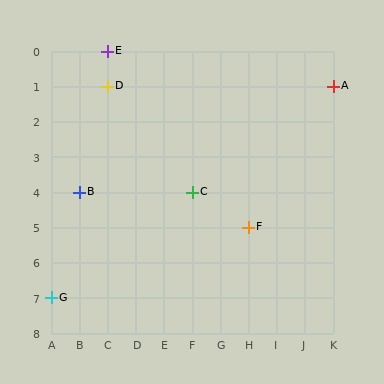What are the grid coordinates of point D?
Point D is at grid coordinates (C, 1).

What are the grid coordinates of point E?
Point E is at grid coordinates (C, 0).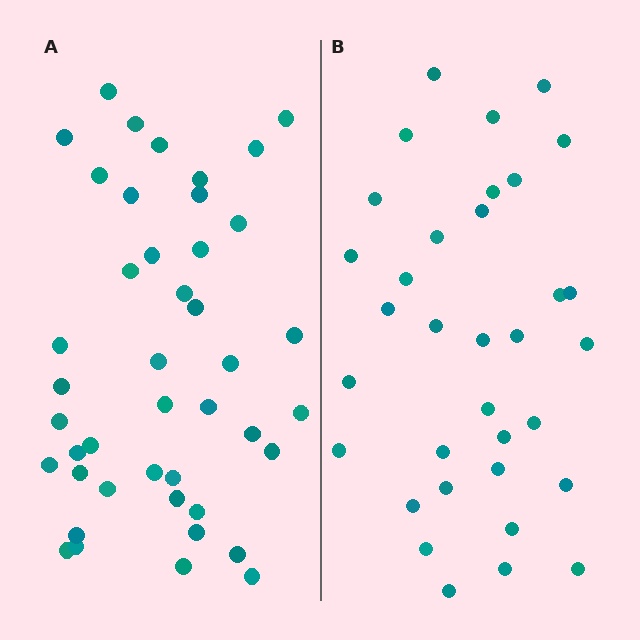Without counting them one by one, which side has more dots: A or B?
Region A (the left region) has more dots.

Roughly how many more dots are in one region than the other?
Region A has roughly 8 or so more dots than region B.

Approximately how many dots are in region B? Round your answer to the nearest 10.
About 30 dots. (The exact count is 34, which rounds to 30.)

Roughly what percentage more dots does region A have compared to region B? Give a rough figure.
About 25% more.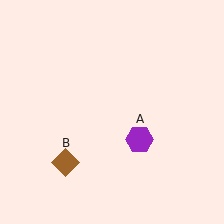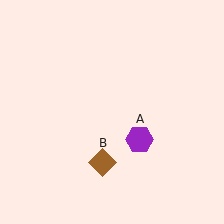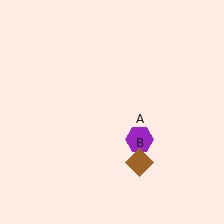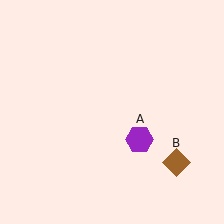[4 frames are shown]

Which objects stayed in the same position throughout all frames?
Purple hexagon (object A) remained stationary.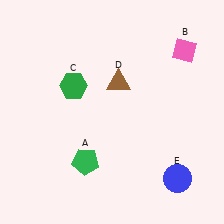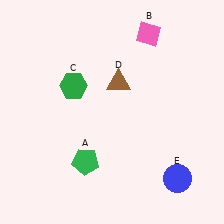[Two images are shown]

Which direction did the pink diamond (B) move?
The pink diamond (B) moved left.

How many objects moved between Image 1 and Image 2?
1 object moved between the two images.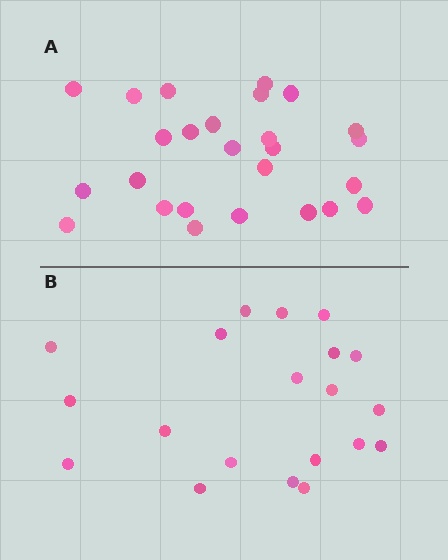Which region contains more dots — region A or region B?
Region A (the top region) has more dots.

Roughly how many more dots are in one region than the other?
Region A has about 6 more dots than region B.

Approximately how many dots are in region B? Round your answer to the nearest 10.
About 20 dots.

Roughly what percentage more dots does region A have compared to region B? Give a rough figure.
About 30% more.